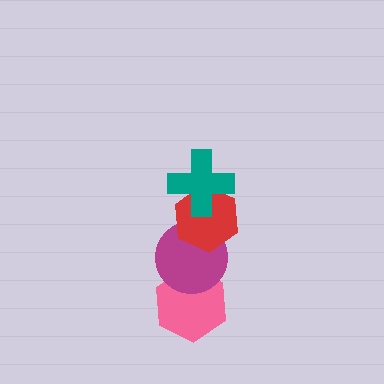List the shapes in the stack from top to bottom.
From top to bottom: the teal cross, the red hexagon, the magenta circle, the pink hexagon.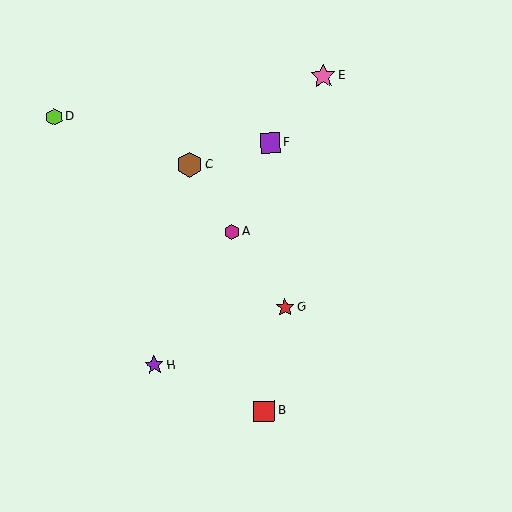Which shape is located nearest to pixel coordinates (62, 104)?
The lime hexagon (labeled D) at (54, 117) is nearest to that location.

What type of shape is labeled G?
Shape G is a red star.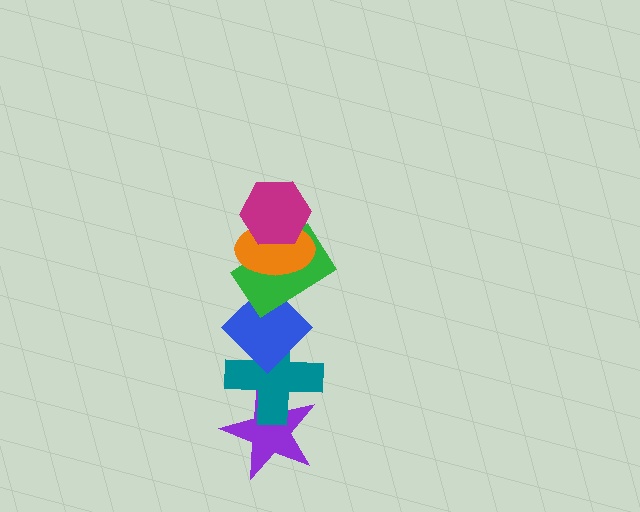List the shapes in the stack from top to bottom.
From top to bottom: the magenta hexagon, the orange ellipse, the green rectangle, the blue diamond, the teal cross, the purple star.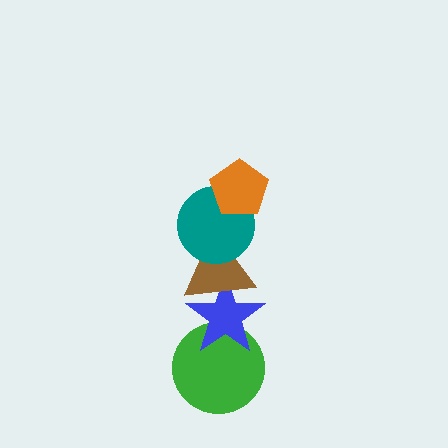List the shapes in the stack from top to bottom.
From top to bottom: the orange pentagon, the teal circle, the brown triangle, the blue star, the green circle.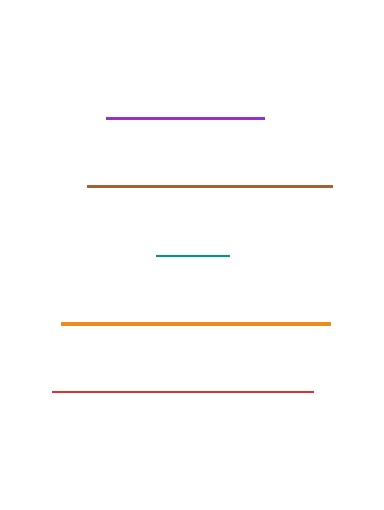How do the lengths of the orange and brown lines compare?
The orange and brown lines are approximately the same length.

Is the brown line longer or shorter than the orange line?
The orange line is longer than the brown line.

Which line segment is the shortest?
The teal line is the shortest at approximately 73 pixels.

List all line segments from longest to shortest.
From longest to shortest: orange, red, brown, purple, teal.